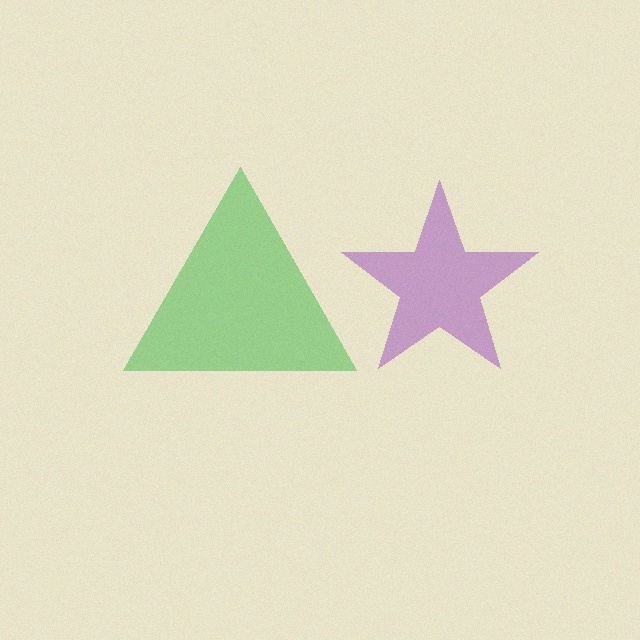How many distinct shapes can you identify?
There are 2 distinct shapes: a purple star, a green triangle.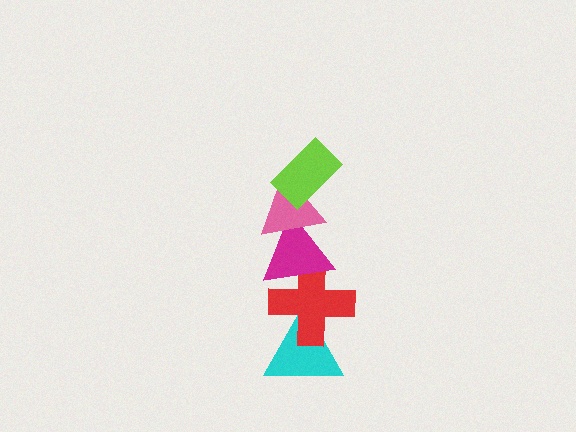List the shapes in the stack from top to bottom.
From top to bottom: the lime rectangle, the pink triangle, the magenta triangle, the red cross, the cyan triangle.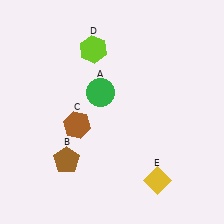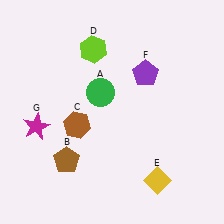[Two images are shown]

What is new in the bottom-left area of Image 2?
A magenta star (G) was added in the bottom-left area of Image 2.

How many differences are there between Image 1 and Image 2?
There are 2 differences between the two images.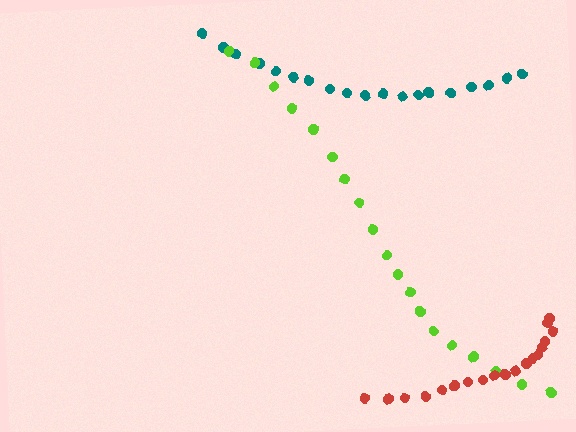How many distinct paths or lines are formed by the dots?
There are 3 distinct paths.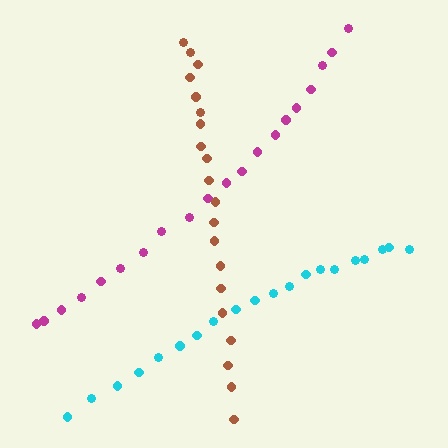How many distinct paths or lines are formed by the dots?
There are 3 distinct paths.